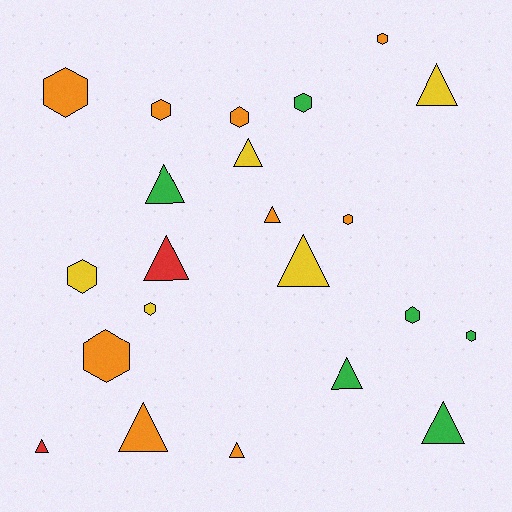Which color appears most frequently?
Orange, with 9 objects.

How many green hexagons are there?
There are 3 green hexagons.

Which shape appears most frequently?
Triangle, with 11 objects.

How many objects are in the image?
There are 22 objects.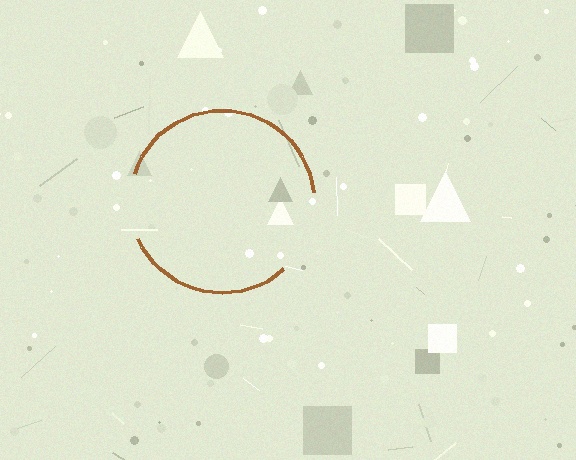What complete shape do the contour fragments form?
The contour fragments form a circle.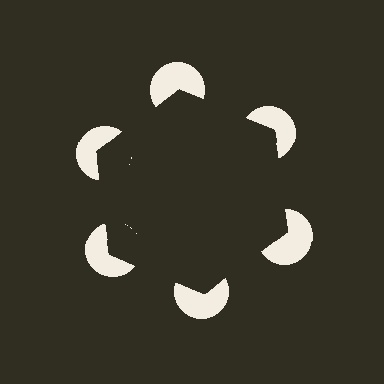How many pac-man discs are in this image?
There are 6 — one at each vertex of the illusory hexagon.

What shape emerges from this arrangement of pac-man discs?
An illusory hexagon — its edges are inferred from the aligned wedge cuts in the pac-man discs, not physically drawn.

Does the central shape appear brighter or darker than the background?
It typically appears slightly darker than the background, even though no actual brightness change is drawn.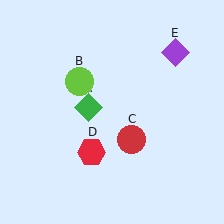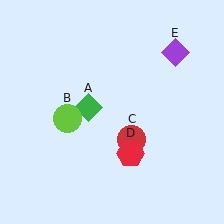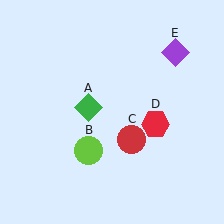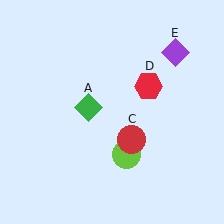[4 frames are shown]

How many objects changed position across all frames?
2 objects changed position: lime circle (object B), red hexagon (object D).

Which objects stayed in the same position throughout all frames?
Green diamond (object A) and red circle (object C) and purple diamond (object E) remained stationary.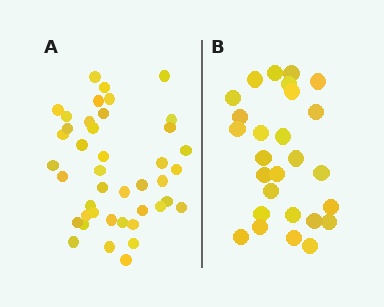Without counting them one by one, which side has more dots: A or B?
Region A (the left region) has more dots.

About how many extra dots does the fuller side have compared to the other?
Region A has approximately 15 more dots than region B.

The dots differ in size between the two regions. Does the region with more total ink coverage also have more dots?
No. Region B has more total ink coverage because its dots are larger, but region A actually contains more individual dots. Total area can be misleading — the number of items is what matters here.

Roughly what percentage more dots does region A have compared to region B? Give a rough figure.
About 55% more.